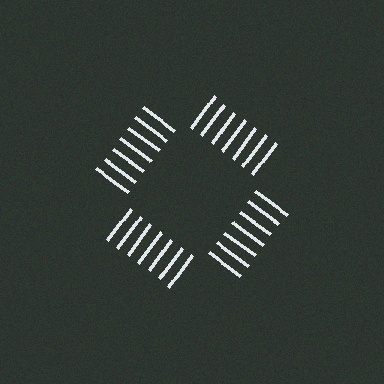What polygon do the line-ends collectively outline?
An illusory square — the line segments terminate on its edges but no continuous stroke is drawn.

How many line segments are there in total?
28 — 7 along each of the 4 edges.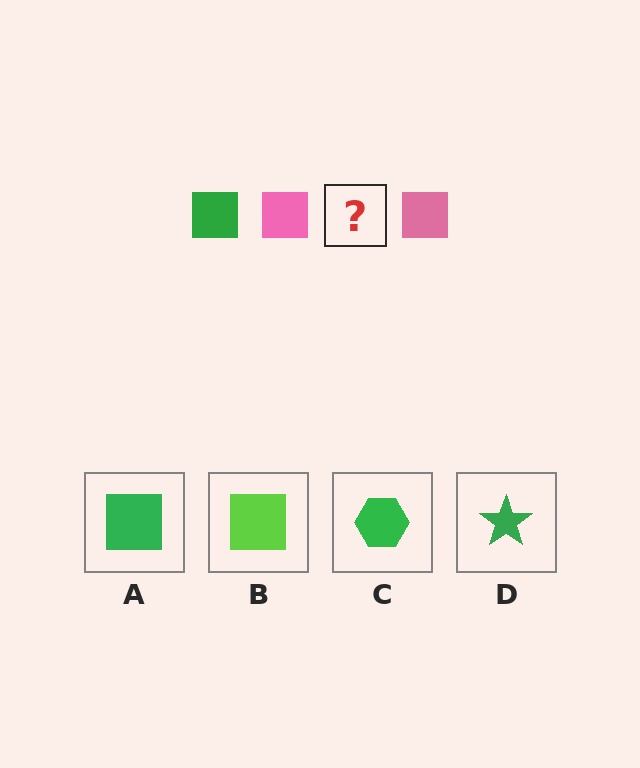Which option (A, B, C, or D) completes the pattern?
A.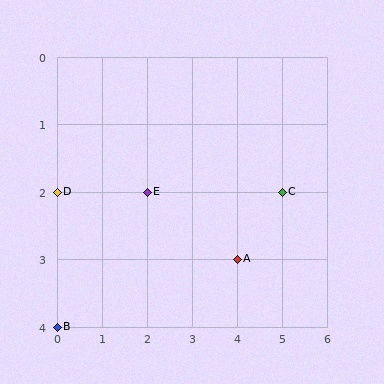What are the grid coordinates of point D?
Point D is at grid coordinates (0, 2).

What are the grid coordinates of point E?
Point E is at grid coordinates (2, 2).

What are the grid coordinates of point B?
Point B is at grid coordinates (0, 4).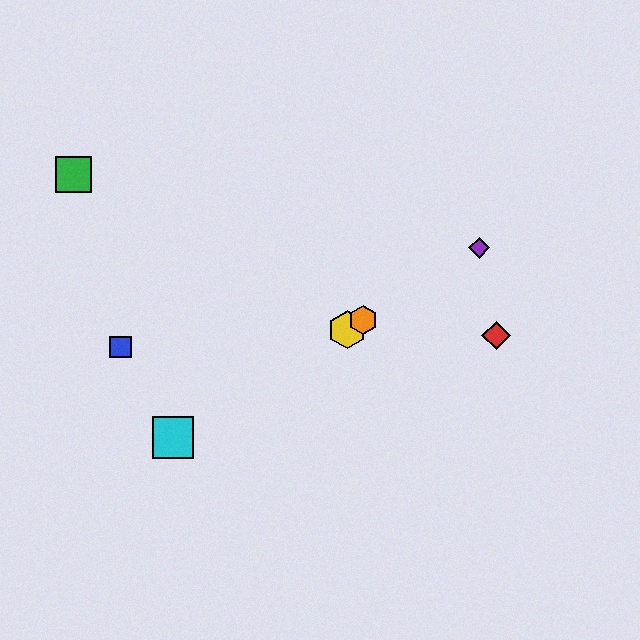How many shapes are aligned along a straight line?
4 shapes (the yellow hexagon, the purple diamond, the orange hexagon, the cyan square) are aligned along a straight line.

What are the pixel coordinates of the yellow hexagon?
The yellow hexagon is at (347, 330).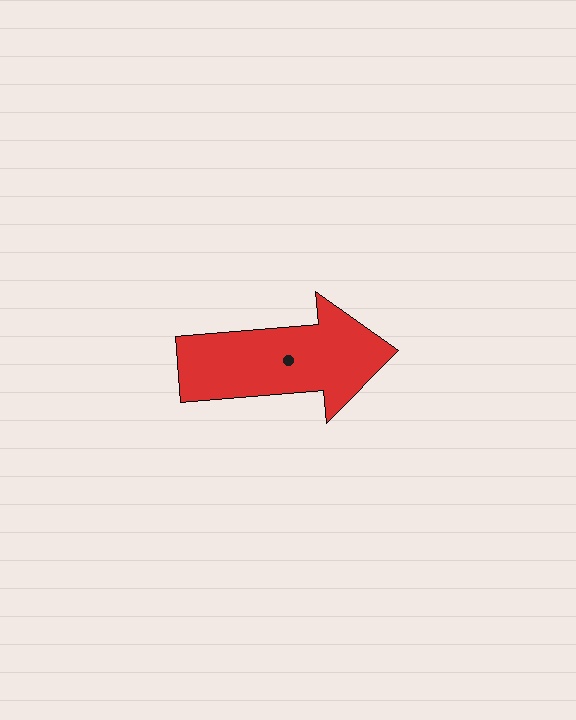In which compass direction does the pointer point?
East.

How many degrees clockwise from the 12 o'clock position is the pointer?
Approximately 85 degrees.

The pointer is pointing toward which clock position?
Roughly 3 o'clock.